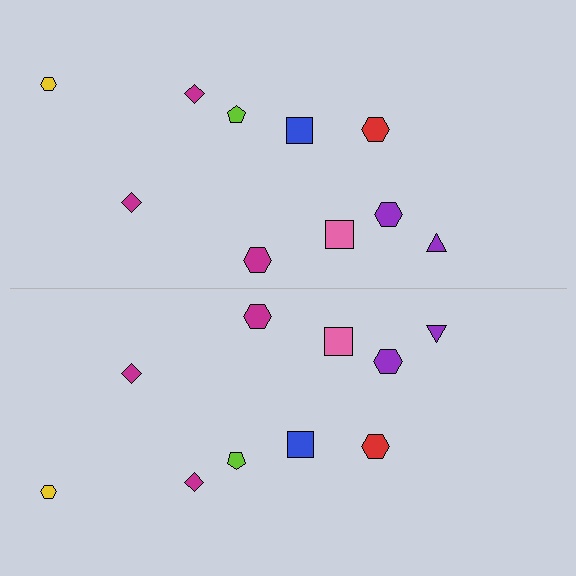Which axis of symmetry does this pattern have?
The pattern has a horizontal axis of symmetry running through the center of the image.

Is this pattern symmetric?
Yes, this pattern has bilateral (reflection) symmetry.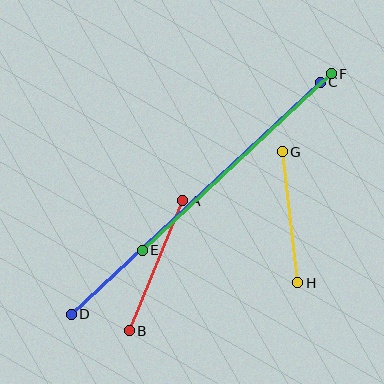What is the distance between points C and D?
The distance is approximately 341 pixels.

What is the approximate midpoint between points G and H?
The midpoint is at approximately (290, 217) pixels.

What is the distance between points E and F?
The distance is approximately 259 pixels.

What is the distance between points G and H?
The distance is approximately 132 pixels.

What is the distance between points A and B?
The distance is approximately 140 pixels.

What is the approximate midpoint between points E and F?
The midpoint is at approximately (237, 162) pixels.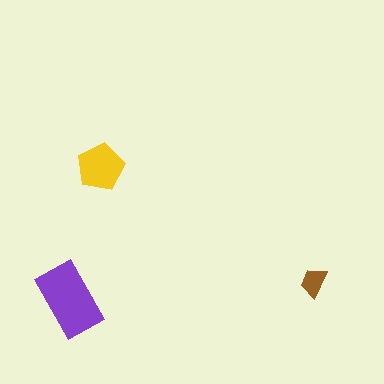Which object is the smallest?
The brown trapezoid.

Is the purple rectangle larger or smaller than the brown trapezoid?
Larger.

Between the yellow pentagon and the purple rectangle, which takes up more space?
The purple rectangle.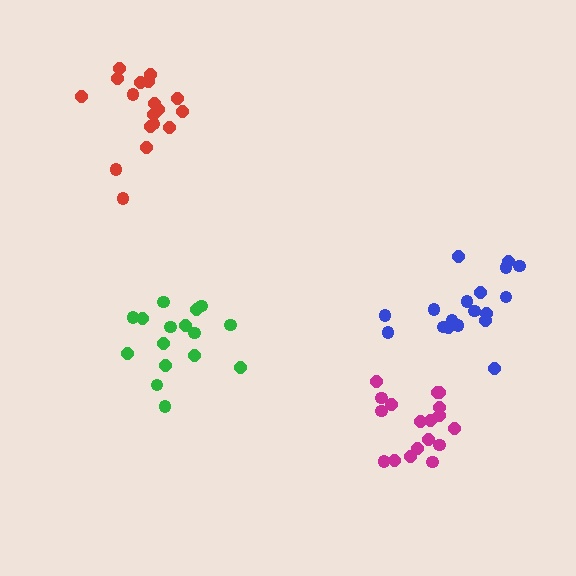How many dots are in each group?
Group 1: 18 dots, Group 2: 18 dots, Group 3: 16 dots, Group 4: 18 dots (70 total).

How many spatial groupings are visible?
There are 4 spatial groupings.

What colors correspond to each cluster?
The clusters are colored: magenta, blue, green, red.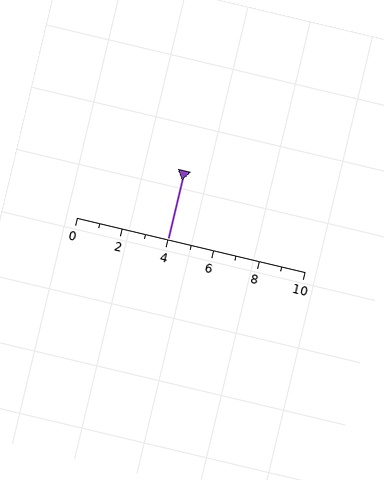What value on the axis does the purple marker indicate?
The marker indicates approximately 4.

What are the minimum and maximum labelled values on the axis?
The axis runs from 0 to 10.